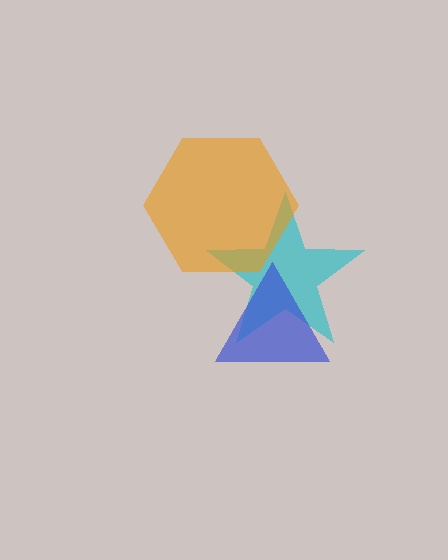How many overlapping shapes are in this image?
There are 3 overlapping shapes in the image.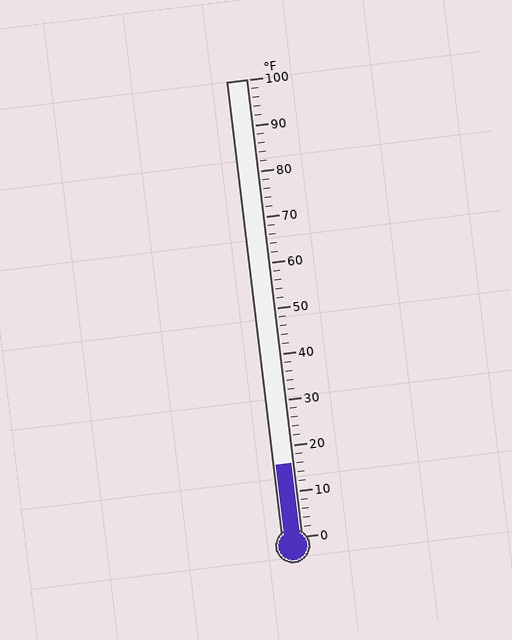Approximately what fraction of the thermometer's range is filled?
The thermometer is filled to approximately 15% of its range.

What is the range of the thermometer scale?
The thermometer scale ranges from 0°F to 100°F.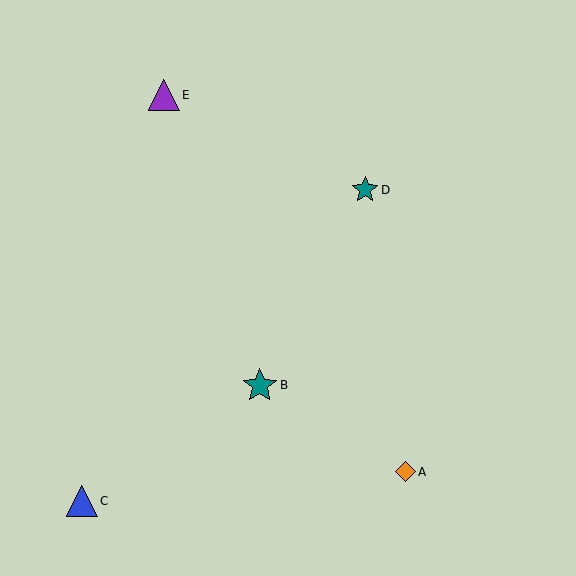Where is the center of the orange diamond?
The center of the orange diamond is at (405, 472).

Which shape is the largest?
The teal star (labeled B) is the largest.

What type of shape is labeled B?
Shape B is a teal star.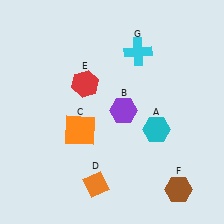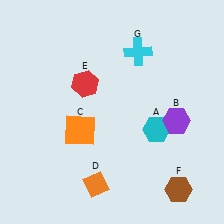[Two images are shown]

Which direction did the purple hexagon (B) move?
The purple hexagon (B) moved right.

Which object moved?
The purple hexagon (B) moved right.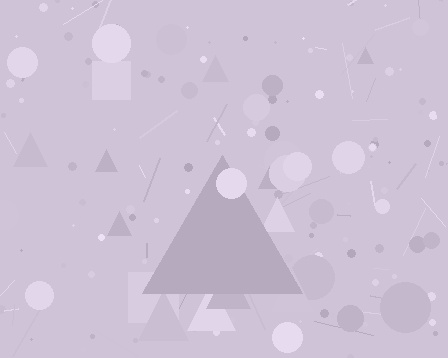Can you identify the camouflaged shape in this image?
The camouflaged shape is a triangle.